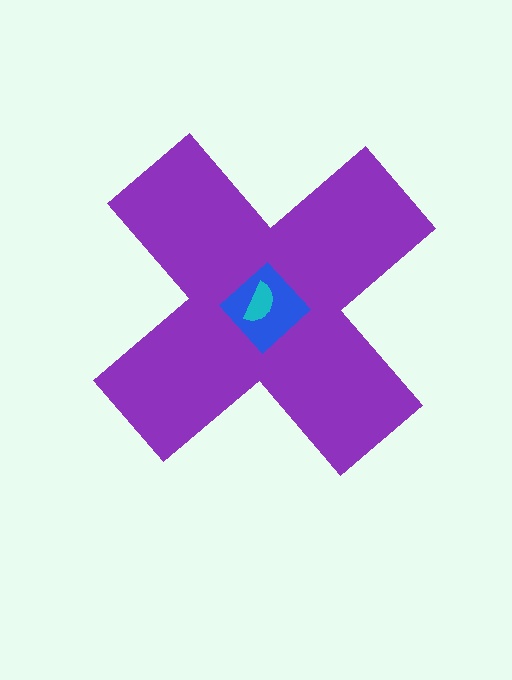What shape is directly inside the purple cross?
The blue diamond.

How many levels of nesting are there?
3.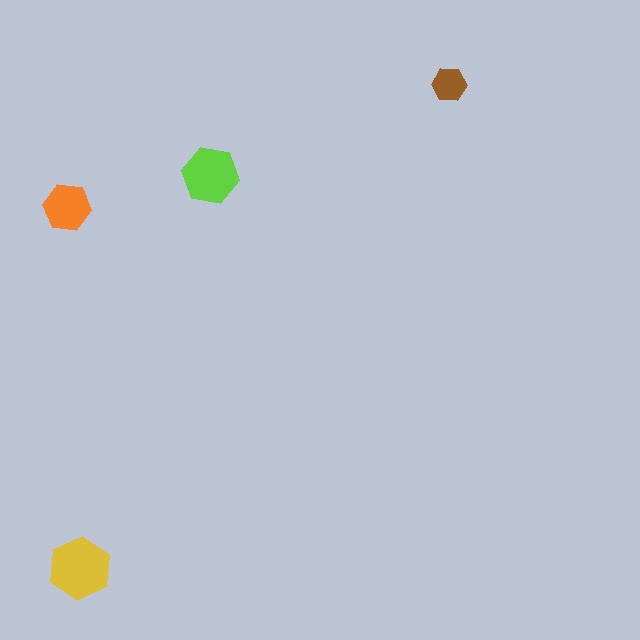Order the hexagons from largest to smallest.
the yellow one, the lime one, the orange one, the brown one.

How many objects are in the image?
There are 4 objects in the image.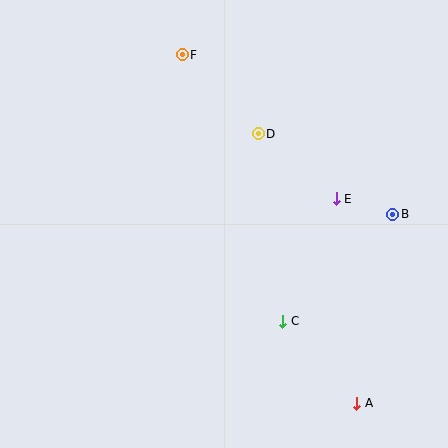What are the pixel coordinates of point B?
Point B is at (393, 214).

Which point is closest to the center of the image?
Point D at (258, 134) is closest to the center.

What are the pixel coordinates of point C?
Point C is at (283, 321).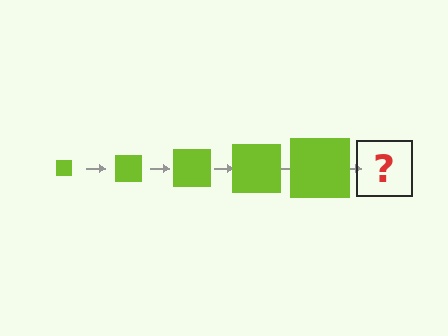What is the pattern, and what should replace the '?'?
The pattern is that the square gets progressively larger each step. The '?' should be a lime square, larger than the previous one.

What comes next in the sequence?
The next element should be a lime square, larger than the previous one.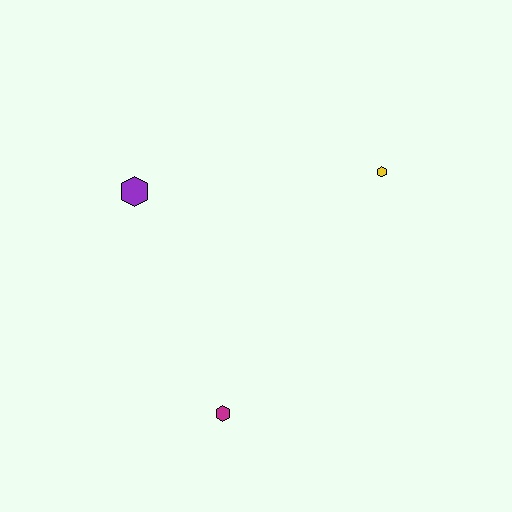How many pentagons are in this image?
There are no pentagons.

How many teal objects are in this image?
There are no teal objects.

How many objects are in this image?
There are 3 objects.